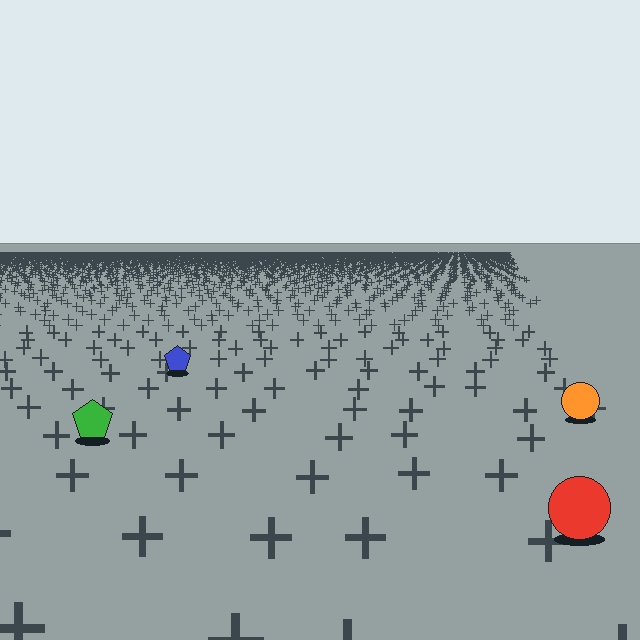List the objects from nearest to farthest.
From nearest to farthest: the red circle, the green pentagon, the orange circle, the blue pentagon.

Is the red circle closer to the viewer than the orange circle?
Yes. The red circle is closer — you can tell from the texture gradient: the ground texture is coarser near it.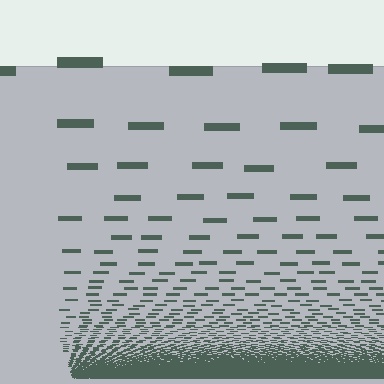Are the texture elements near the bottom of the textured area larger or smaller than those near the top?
Smaller. The gradient is inverted — elements near the bottom are smaller and denser.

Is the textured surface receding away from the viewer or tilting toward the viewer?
The surface appears to tilt toward the viewer. Texture elements get larger and sparser toward the top.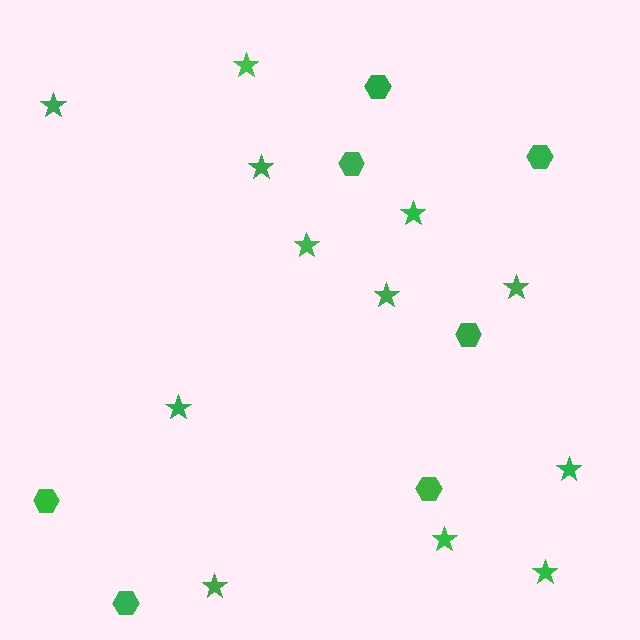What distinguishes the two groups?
There are 2 groups: one group of hexagons (7) and one group of stars (12).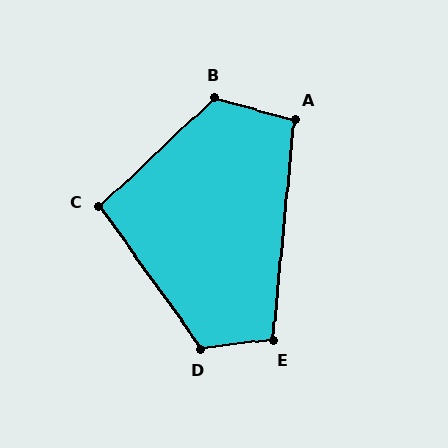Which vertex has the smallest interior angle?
C, at approximately 97 degrees.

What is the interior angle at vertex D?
Approximately 119 degrees (obtuse).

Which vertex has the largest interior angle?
B, at approximately 122 degrees.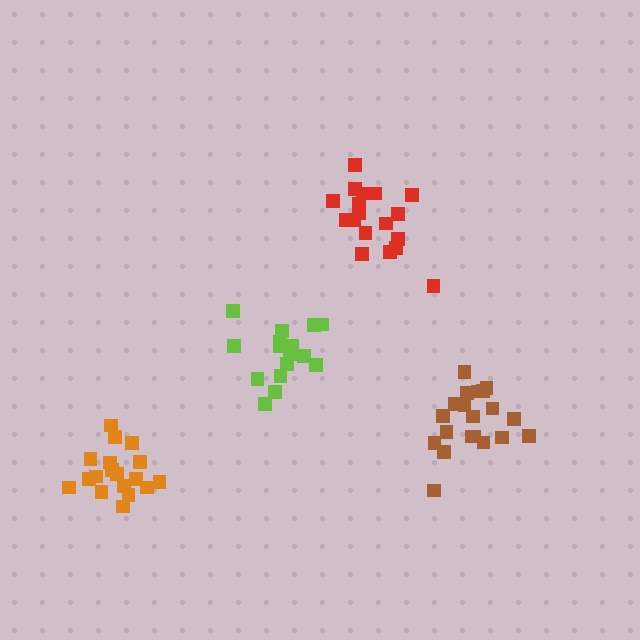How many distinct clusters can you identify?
There are 4 distinct clusters.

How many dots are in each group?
Group 1: 20 dots, Group 2: 18 dots, Group 3: 16 dots, Group 4: 18 dots (72 total).